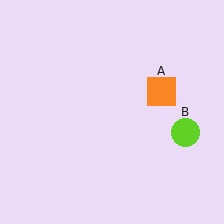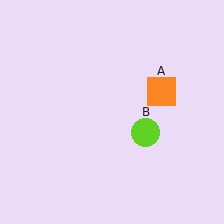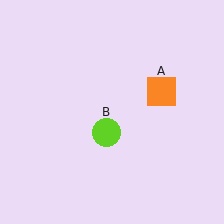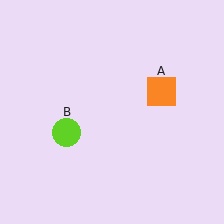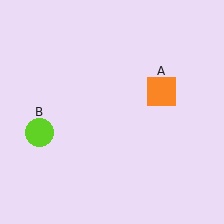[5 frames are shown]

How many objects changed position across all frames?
1 object changed position: lime circle (object B).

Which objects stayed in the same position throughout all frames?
Orange square (object A) remained stationary.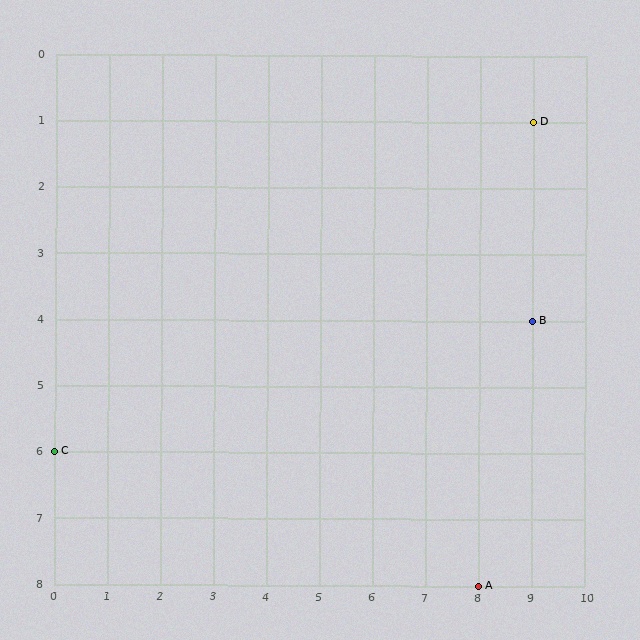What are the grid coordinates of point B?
Point B is at grid coordinates (9, 4).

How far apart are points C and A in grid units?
Points C and A are 8 columns and 2 rows apart (about 8.2 grid units diagonally).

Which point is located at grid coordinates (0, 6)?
Point C is at (0, 6).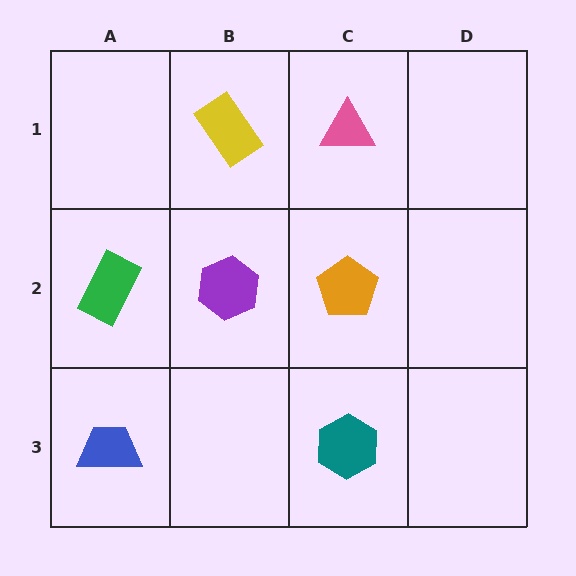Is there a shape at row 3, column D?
No, that cell is empty.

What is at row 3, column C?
A teal hexagon.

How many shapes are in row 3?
2 shapes.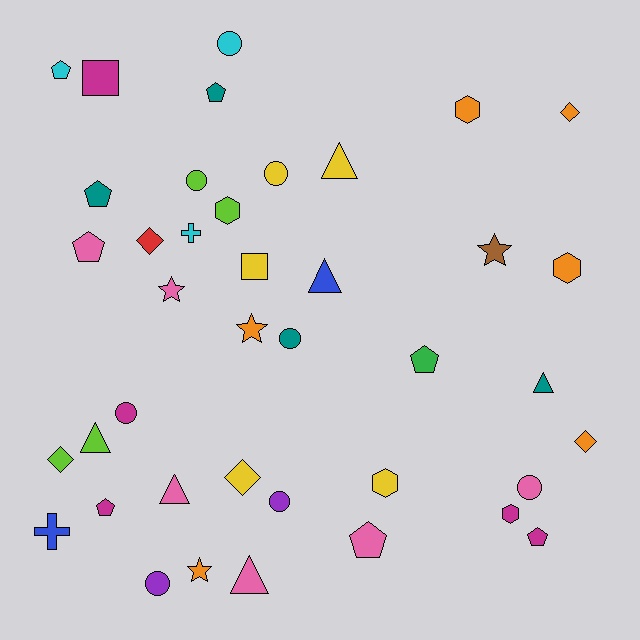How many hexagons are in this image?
There are 5 hexagons.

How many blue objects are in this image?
There are 2 blue objects.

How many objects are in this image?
There are 40 objects.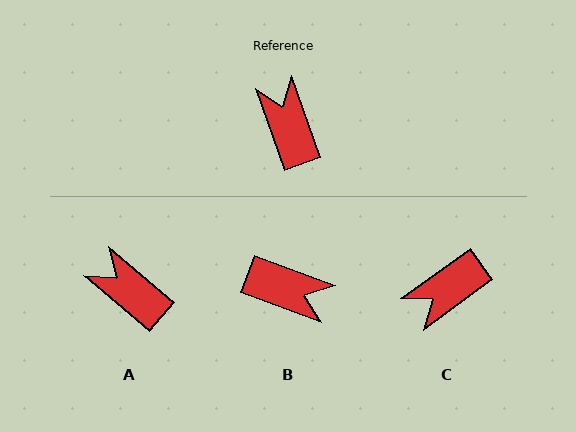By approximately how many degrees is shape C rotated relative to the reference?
Approximately 106 degrees counter-clockwise.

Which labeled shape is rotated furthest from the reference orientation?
B, about 130 degrees away.